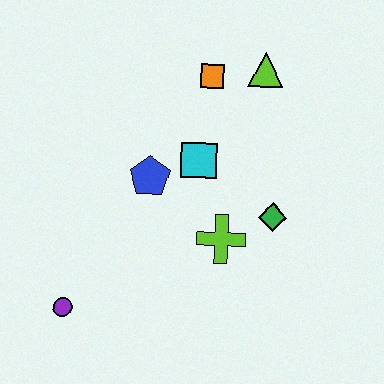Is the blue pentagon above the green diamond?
Yes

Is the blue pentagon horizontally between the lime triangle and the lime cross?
No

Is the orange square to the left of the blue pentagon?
No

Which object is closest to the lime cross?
The green diamond is closest to the lime cross.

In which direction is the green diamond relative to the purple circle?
The green diamond is to the right of the purple circle.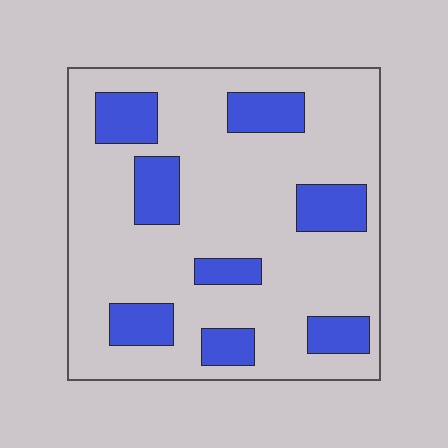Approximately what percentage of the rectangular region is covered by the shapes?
Approximately 20%.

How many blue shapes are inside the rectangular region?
8.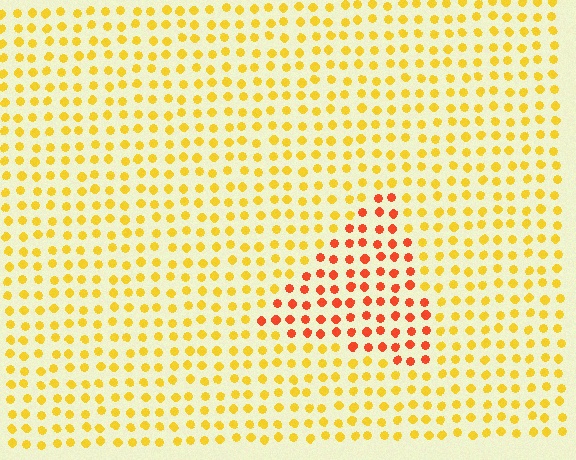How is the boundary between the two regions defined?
The boundary is defined purely by a slight shift in hue (about 40 degrees). Spacing, size, and orientation are identical on both sides.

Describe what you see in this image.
The image is filled with small yellow elements in a uniform arrangement. A triangle-shaped region is visible where the elements are tinted to a slightly different hue, forming a subtle color boundary.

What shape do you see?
I see a triangle.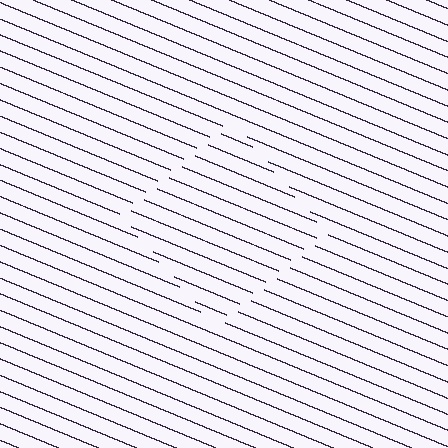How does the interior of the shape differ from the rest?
The interior of the shape contains the same grating, shifted by half a period — the contour is defined by the phase discontinuity where line-ends from the inner and outer gratings abut.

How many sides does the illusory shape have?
4 sides — the line-ends trace a square.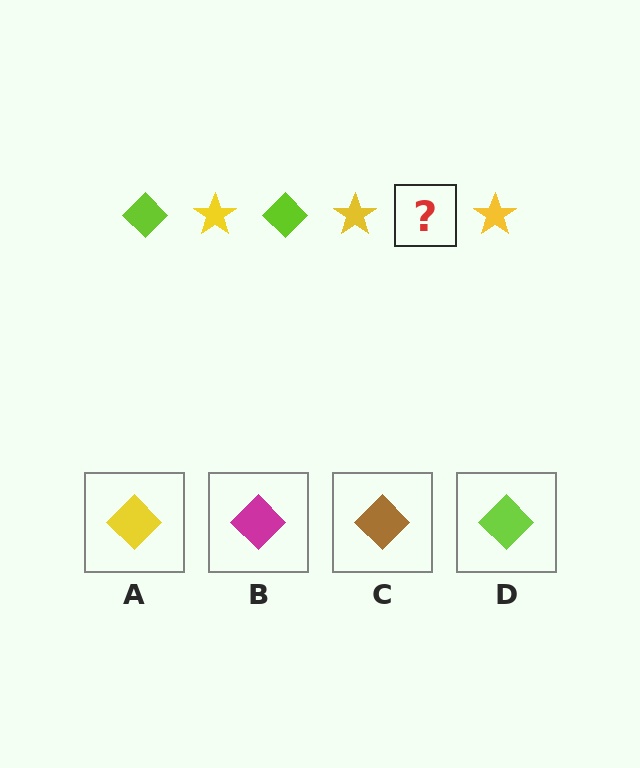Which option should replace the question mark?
Option D.